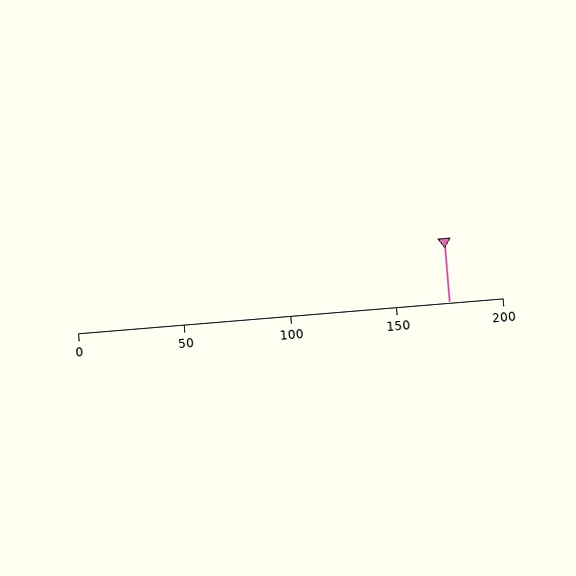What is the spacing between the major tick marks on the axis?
The major ticks are spaced 50 apart.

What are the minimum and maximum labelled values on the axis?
The axis runs from 0 to 200.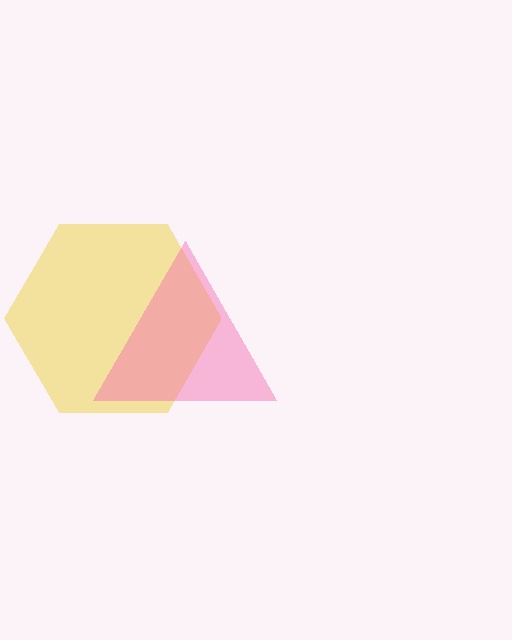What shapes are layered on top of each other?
The layered shapes are: a yellow hexagon, a pink triangle.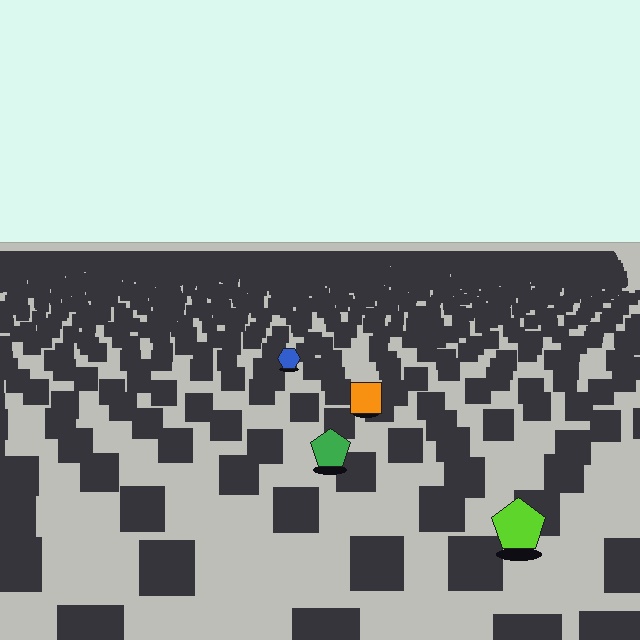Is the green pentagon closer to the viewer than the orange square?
Yes. The green pentagon is closer — you can tell from the texture gradient: the ground texture is coarser near it.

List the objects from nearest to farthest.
From nearest to farthest: the lime pentagon, the green pentagon, the orange square, the blue hexagon.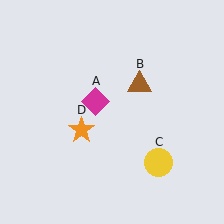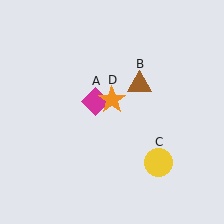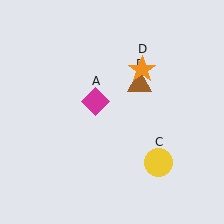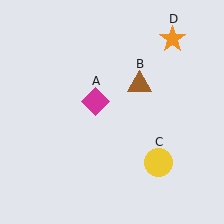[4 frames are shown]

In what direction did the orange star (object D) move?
The orange star (object D) moved up and to the right.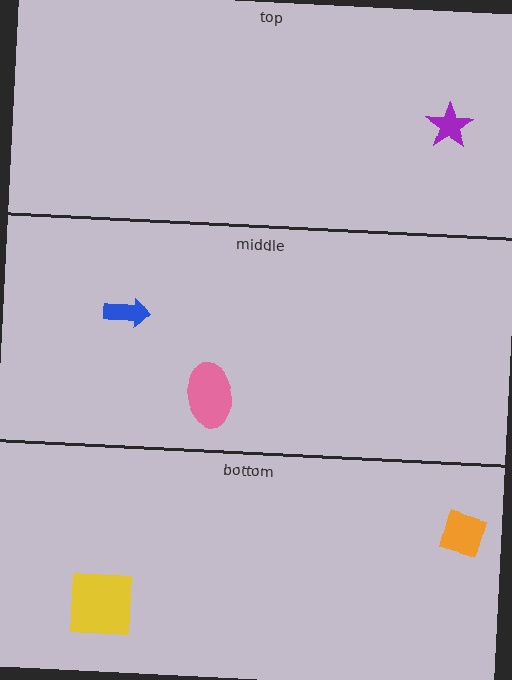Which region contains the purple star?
The top region.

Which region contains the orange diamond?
The bottom region.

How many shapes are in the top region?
1.